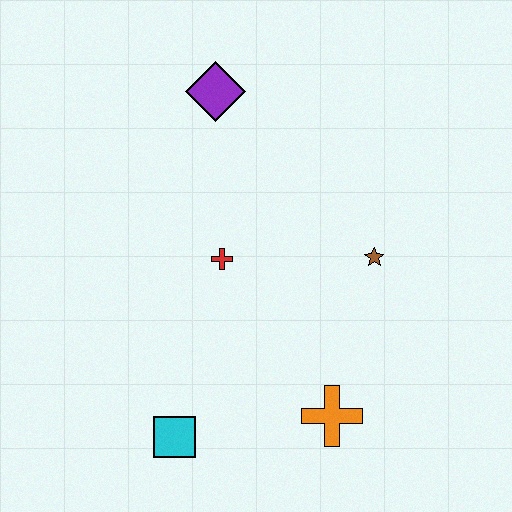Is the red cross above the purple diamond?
No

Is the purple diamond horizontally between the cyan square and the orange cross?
Yes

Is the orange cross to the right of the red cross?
Yes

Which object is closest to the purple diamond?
The red cross is closest to the purple diamond.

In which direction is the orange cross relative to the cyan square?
The orange cross is to the right of the cyan square.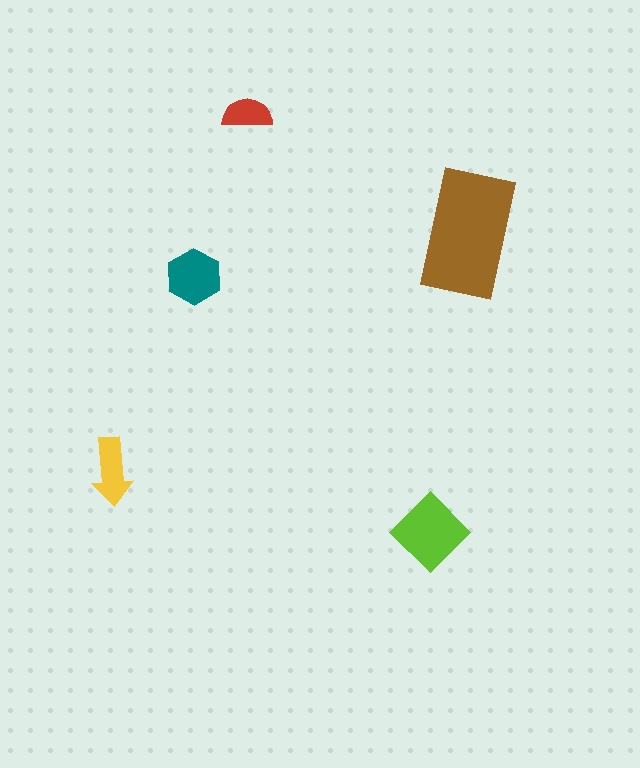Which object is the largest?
The brown rectangle.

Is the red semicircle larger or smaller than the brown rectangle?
Smaller.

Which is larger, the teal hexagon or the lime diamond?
The lime diamond.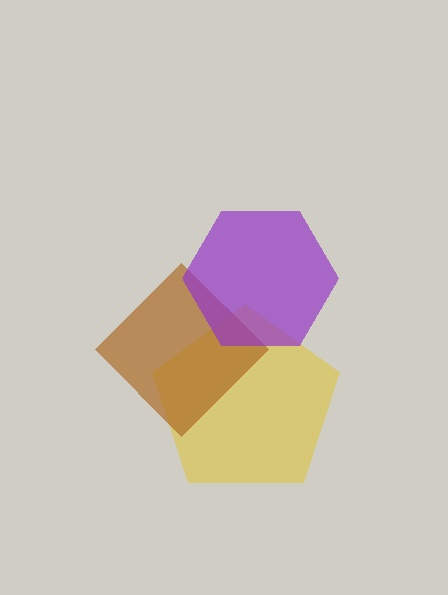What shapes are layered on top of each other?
The layered shapes are: a yellow pentagon, a brown diamond, a purple hexagon.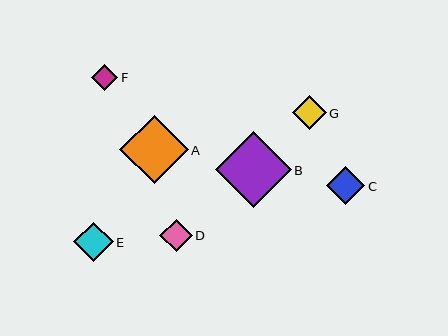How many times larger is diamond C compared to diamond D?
Diamond C is approximately 1.2 times the size of diamond D.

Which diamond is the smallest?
Diamond F is the smallest with a size of approximately 26 pixels.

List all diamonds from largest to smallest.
From largest to smallest: B, A, E, C, G, D, F.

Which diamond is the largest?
Diamond B is the largest with a size of approximately 75 pixels.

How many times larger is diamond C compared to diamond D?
Diamond C is approximately 1.2 times the size of diamond D.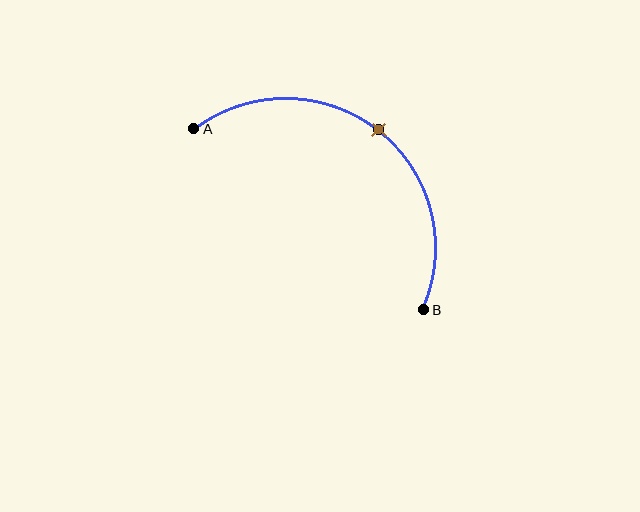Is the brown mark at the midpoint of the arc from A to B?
Yes. The brown mark lies on the arc at equal arc-length from both A and B — it is the arc midpoint.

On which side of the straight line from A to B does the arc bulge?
The arc bulges above and to the right of the straight line connecting A and B.